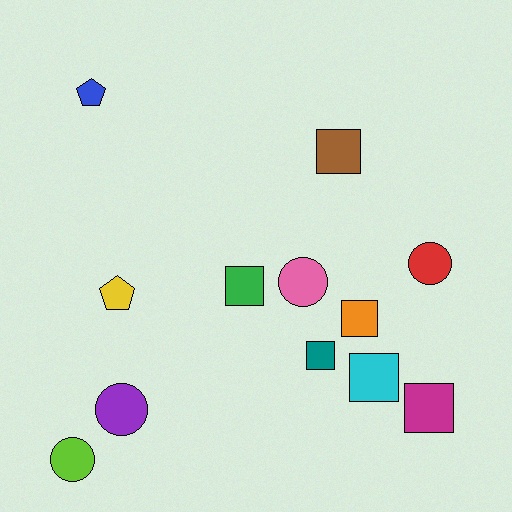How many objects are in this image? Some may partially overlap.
There are 12 objects.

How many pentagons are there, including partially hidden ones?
There are 2 pentagons.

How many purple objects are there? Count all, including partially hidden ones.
There is 1 purple object.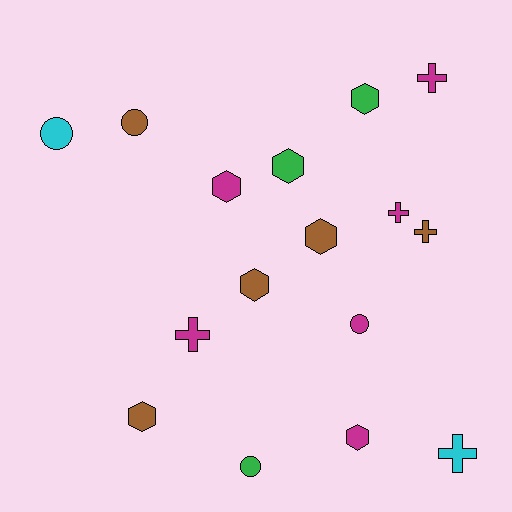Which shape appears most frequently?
Hexagon, with 7 objects.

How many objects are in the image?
There are 16 objects.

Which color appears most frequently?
Magenta, with 6 objects.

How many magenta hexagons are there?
There are 2 magenta hexagons.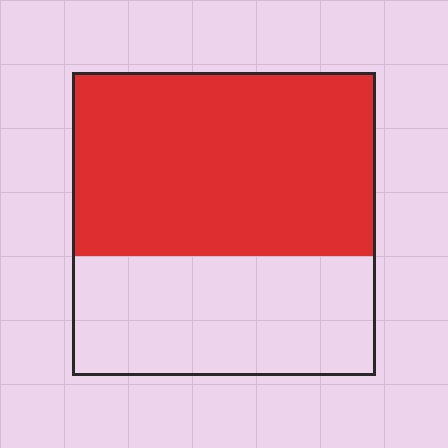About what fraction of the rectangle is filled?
About three fifths (3/5).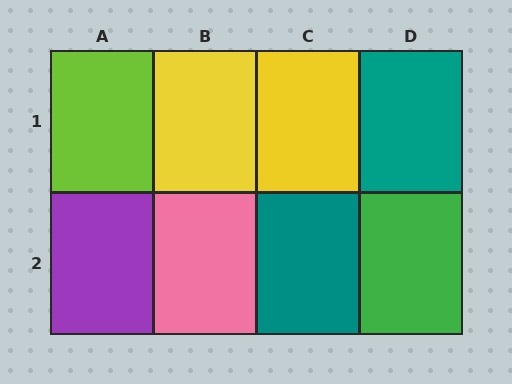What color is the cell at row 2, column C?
Teal.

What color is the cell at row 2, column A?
Purple.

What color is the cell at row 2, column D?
Green.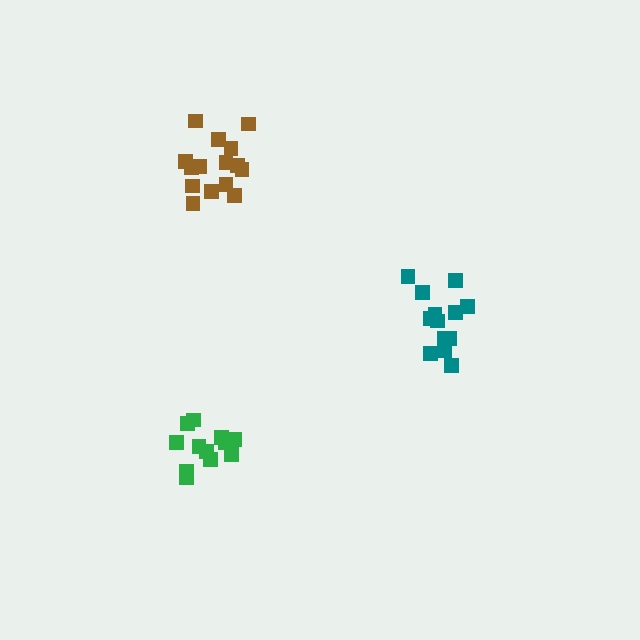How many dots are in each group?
Group 1: 13 dots, Group 2: 13 dots, Group 3: 15 dots (41 total).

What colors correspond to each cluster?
The clusters are colored: green, teal, brown.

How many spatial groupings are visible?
There are 3 spatial groupings.